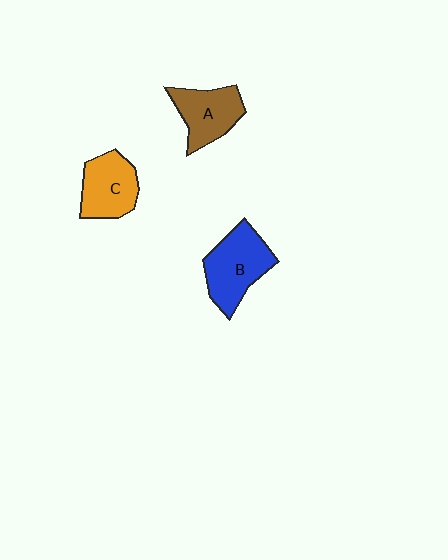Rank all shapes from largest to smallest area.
From largest to smallest: B (blue), A (brown), C (orange).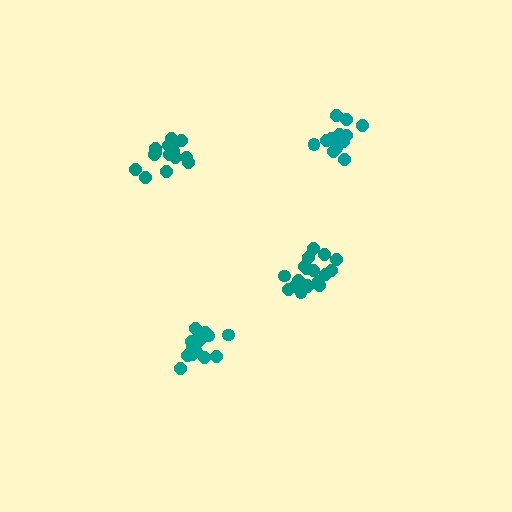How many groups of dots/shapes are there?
There are 4 groups.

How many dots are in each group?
Group 1: 17 dots, Group 2: 19 dots, Group 3: 15 dots, Group 4: 13 dots (64 total).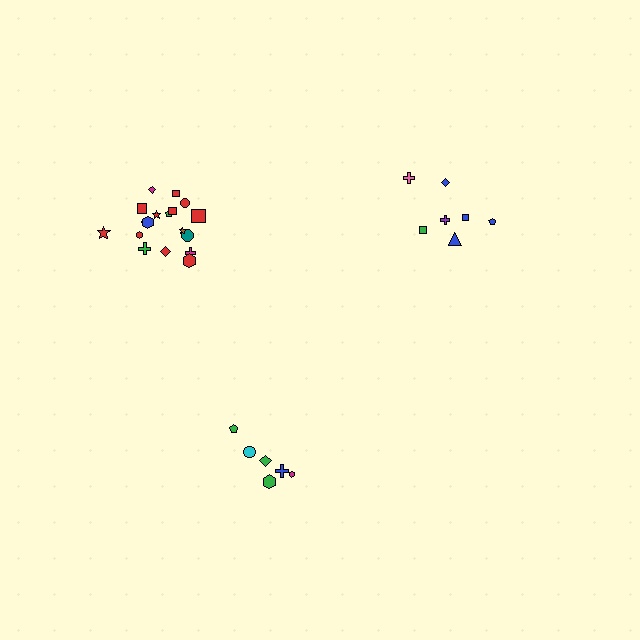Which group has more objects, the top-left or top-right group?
The top-left group.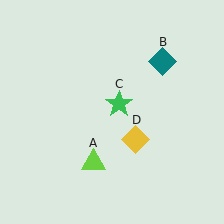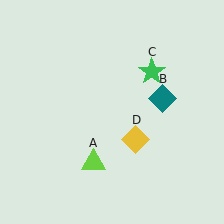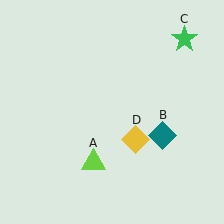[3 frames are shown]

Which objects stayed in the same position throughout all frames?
Lime triangle (object A) and yellow diamond (object D) remained stationary.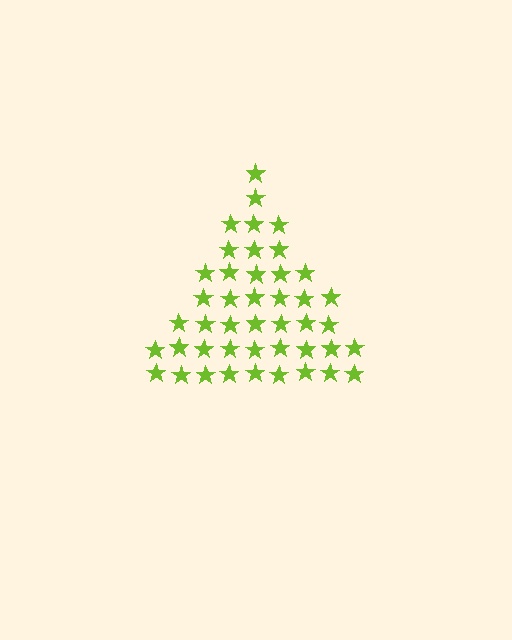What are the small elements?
The small elements are stars.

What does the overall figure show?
The overall figure shows a triangle.